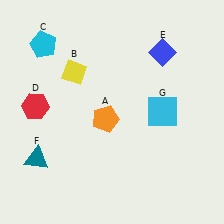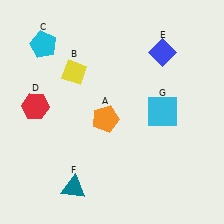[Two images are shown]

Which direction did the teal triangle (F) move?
The teal triangle (F) moved right.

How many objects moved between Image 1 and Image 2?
1 object moved between the two images.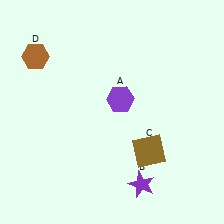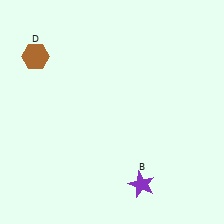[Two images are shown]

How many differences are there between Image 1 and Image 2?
There are 2 differences between the two images.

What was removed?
The brown square (C), the purple hexagon (A) were removed in Image 2.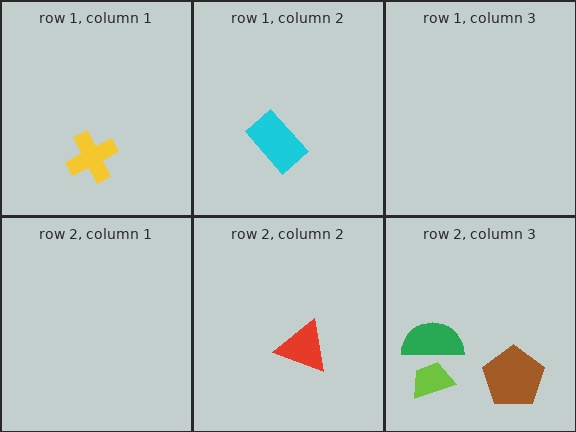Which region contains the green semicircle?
The row 2, column 3 region.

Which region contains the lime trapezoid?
The row 2, column 3 region.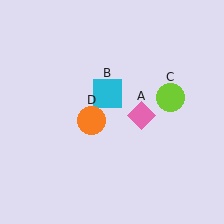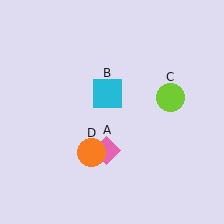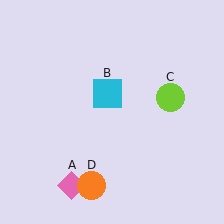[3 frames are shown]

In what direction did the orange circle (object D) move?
The orange circle (object D) moved down.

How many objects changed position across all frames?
2 objects changed position: pink diamond (object A), orange circle (object D).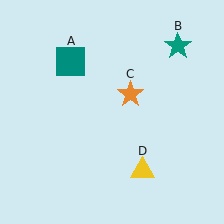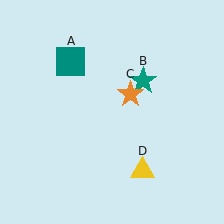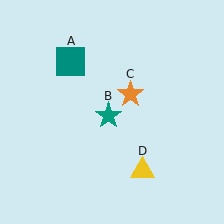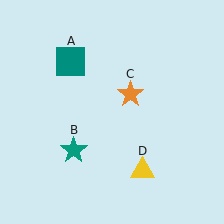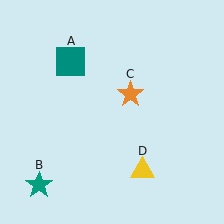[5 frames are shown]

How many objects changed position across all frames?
1 object changed position: teal star (object B).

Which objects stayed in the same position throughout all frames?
Teal square (object A) and orange star (object C) and yellow triangle (object D) remained stationary.